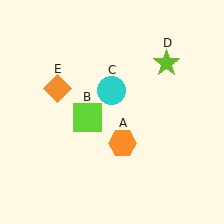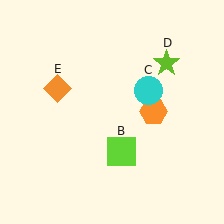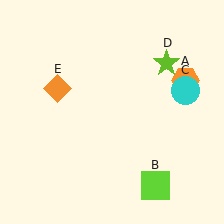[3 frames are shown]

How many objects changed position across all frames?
3 objects changed position: orange hexagon (object A), lime square (object B), cyan circle (object C).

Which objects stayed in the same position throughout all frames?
Lime star (object D) and orange diamond (object E) remained stationary.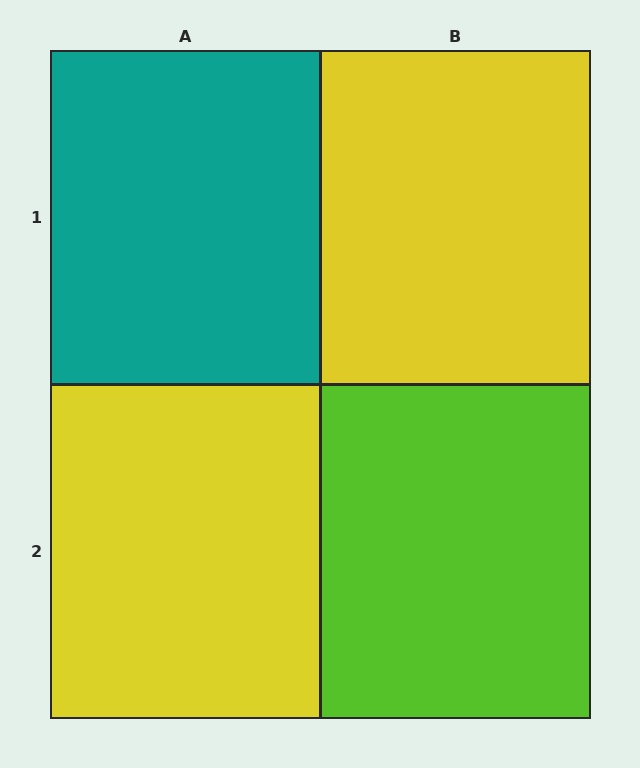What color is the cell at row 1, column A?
Teal.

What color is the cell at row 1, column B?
Yellow.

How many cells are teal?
1 cell is teal.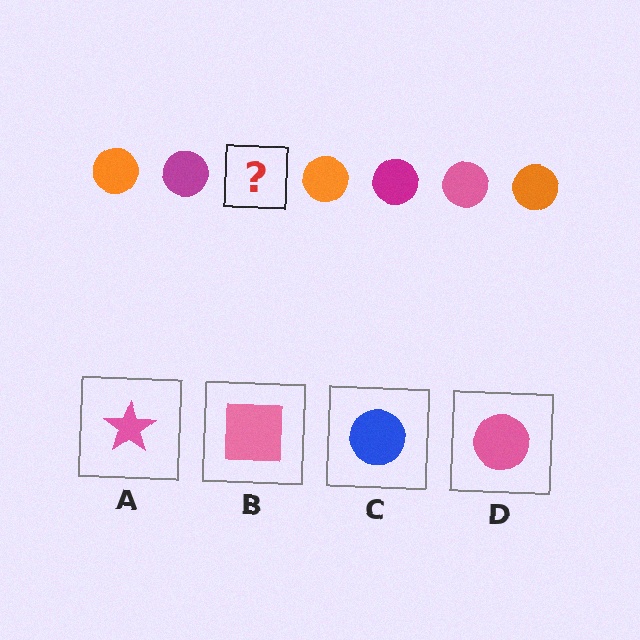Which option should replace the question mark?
Option D.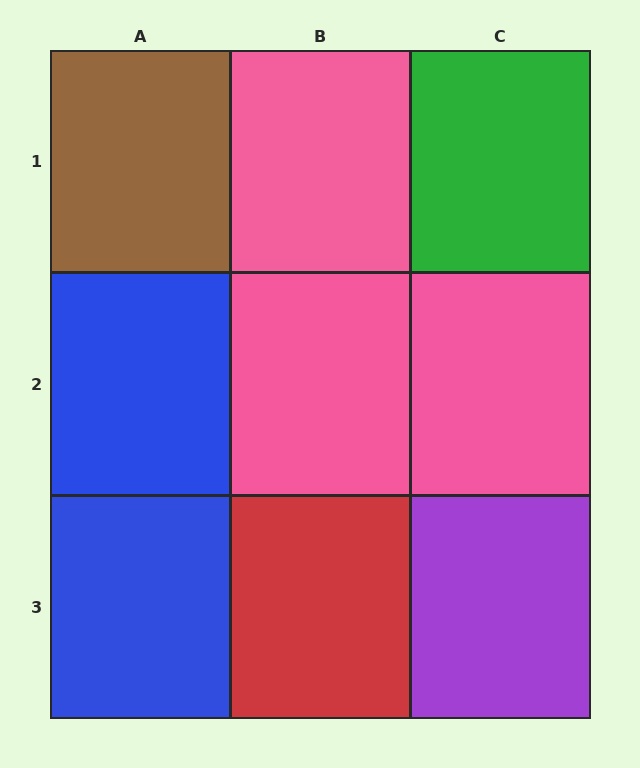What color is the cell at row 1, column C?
Green.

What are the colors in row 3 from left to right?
Blue, red, purple.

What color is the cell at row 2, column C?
Pink.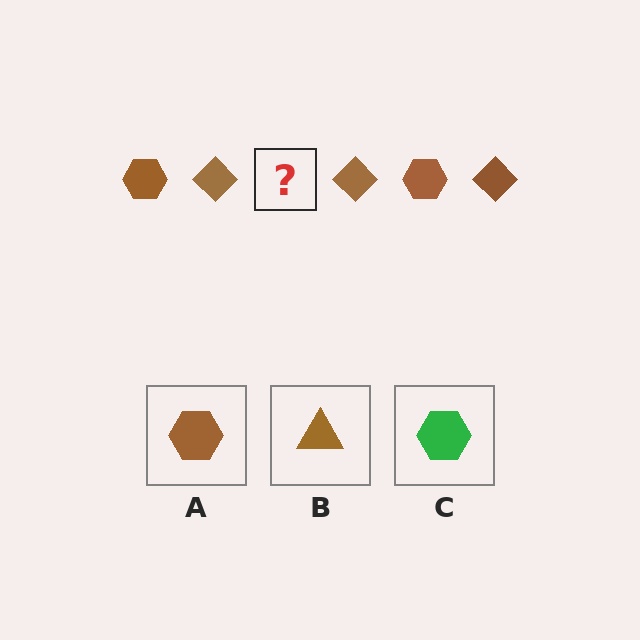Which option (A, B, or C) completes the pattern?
A.